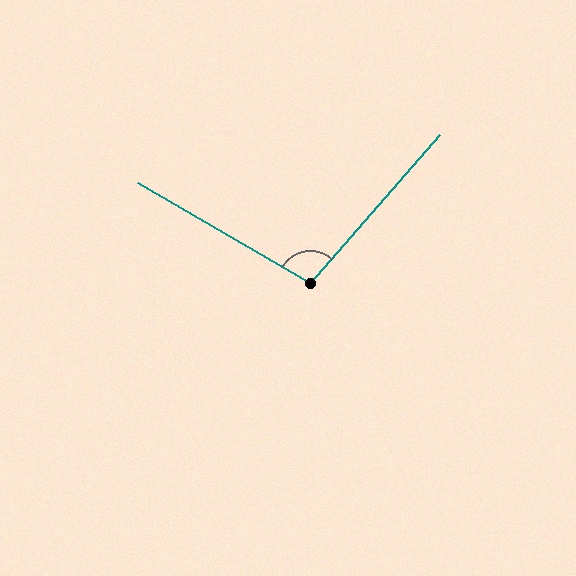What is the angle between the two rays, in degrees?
Approximately 101 degrees.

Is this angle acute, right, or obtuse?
It is obtuse.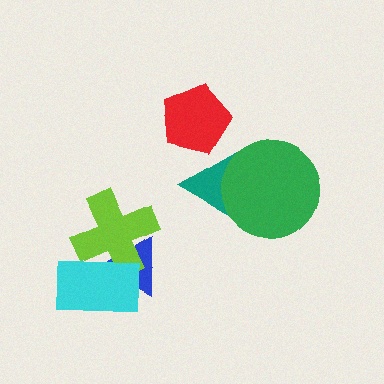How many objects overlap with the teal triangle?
2 objects overlap with the teal triangle.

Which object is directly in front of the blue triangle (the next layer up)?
The lime cross is directly in front of the blue triangle.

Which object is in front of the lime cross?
The cyan rectangle is in front of the lime cross.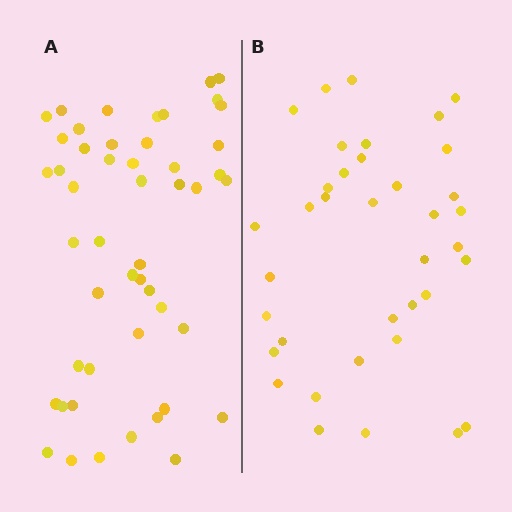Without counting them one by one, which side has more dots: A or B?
Region A (the left region) has more dots.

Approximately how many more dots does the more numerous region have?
Region A has roughly 12 or so more dots than region B.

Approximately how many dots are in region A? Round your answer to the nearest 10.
About 50 dots. (The exact count is 49, which rounds to 50.)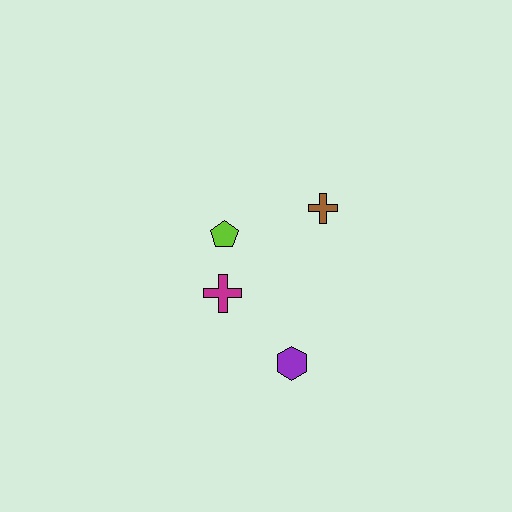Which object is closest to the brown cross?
The lime pentagon is closest to the brown cross.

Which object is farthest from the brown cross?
The purple hexagon is farthest from the brown cross.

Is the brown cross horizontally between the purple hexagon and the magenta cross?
No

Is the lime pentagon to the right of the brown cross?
No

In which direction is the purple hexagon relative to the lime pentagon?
The purple hexagon is below the lime pentagon.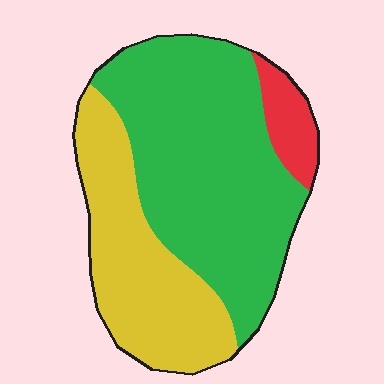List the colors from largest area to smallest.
From largest to smallest: green, yellow, red.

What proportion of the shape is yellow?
Yellow covers roughly 35% of the shape.